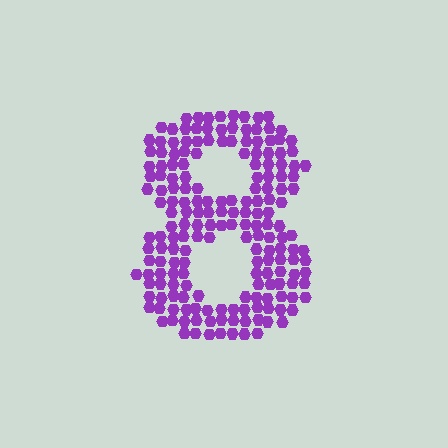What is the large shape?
The large shape is the digit 8.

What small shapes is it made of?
It is made of small hexagons.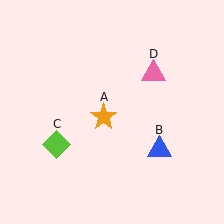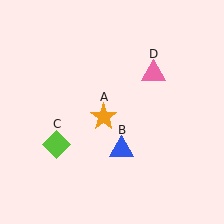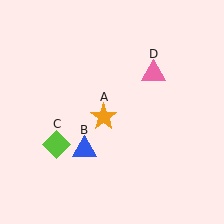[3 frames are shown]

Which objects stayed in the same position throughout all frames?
Orange star (object A) and lime diamond (object C) and pink triangle (object D) remained stationary.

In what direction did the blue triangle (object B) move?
The blue triangle (object B) moved left.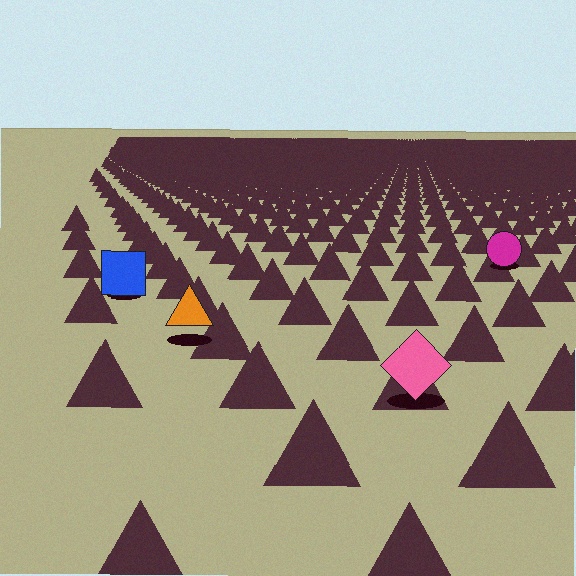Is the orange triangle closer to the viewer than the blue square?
Yes. The orange triangle is closer — you can tell from the texture gradient: the ground texture is coarser near it.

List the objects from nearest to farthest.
From nearest to farthest: the pink diamond, the orange triangle, the blue square, the magenta circle.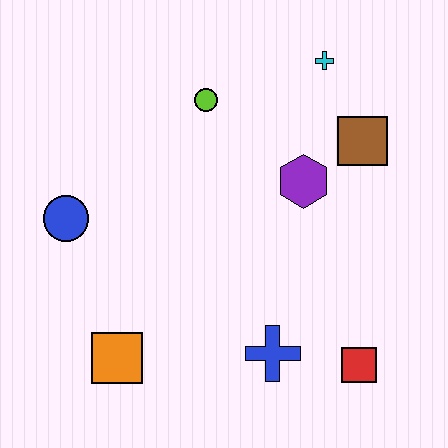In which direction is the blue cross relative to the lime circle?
The blue cross is below the lime circle.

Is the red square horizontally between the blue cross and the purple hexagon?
No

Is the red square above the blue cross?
No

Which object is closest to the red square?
The blue cross is closest to the red square.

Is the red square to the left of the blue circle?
No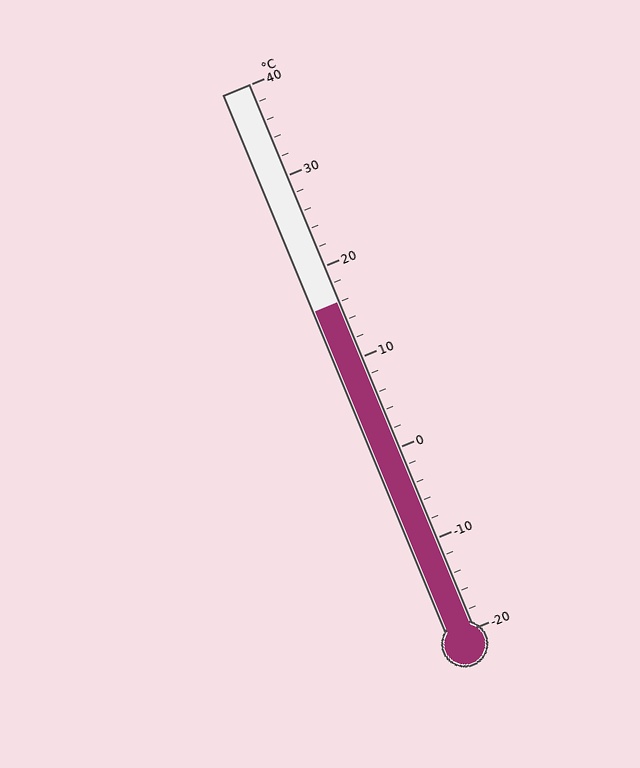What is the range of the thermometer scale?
The thermometer scale ranges from -20°C to 40°C.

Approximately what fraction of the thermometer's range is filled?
The thermometer is filled to approximately 60% of its range.